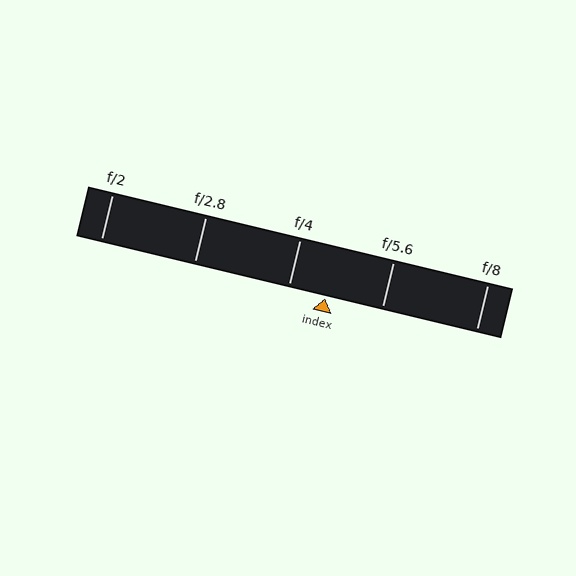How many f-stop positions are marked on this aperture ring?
There are 5 f-stop positions marked.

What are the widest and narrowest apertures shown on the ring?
The widest aperture shown is f/2 and the narrowest is f/8.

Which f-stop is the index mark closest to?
The index mark is closest to f/4.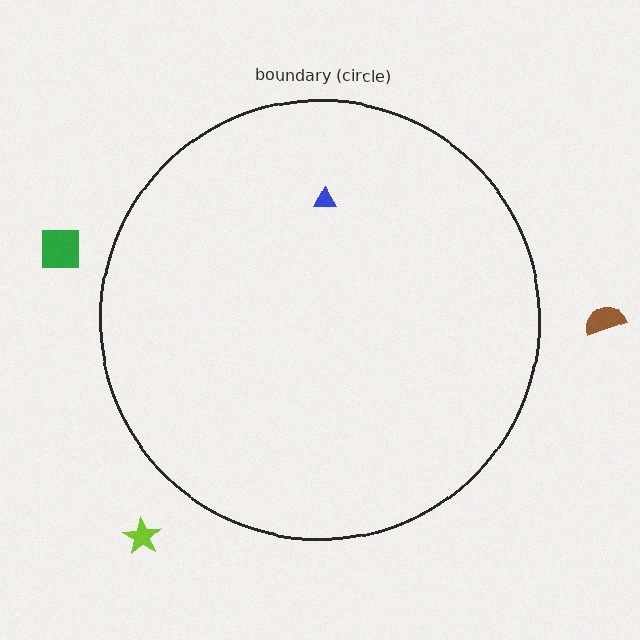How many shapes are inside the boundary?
1 inside, 3 outside.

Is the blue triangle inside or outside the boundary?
Inside.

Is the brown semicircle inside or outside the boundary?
Outside.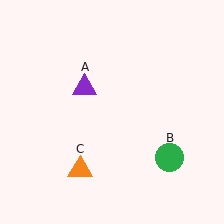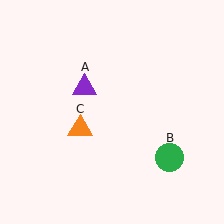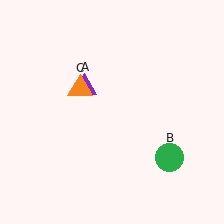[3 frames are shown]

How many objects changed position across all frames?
1 object changed position: orange triangle (object C).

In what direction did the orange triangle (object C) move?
The orange triangle (object C) moved up.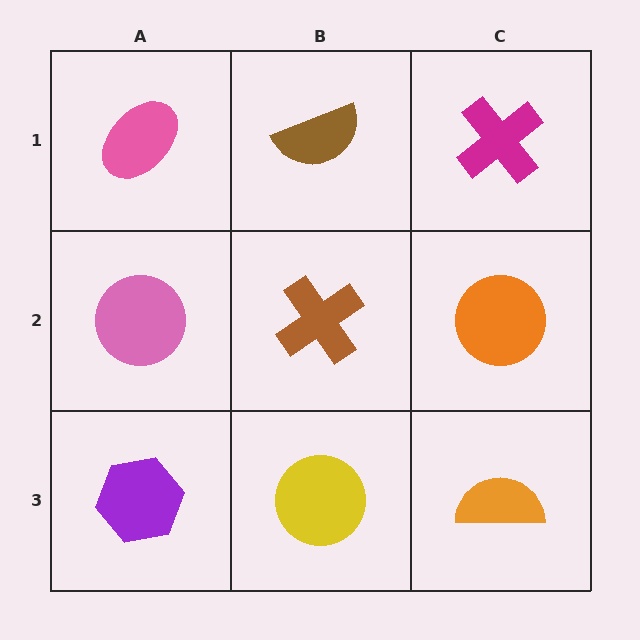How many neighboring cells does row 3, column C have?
2.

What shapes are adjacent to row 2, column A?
A pink ellipse (row 1, column A), a purple hexagon (row 3, column A), a brown cross (row 2, column B).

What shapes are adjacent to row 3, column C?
An orange circle (row 2, column C), a yellow circle (row 3, column B).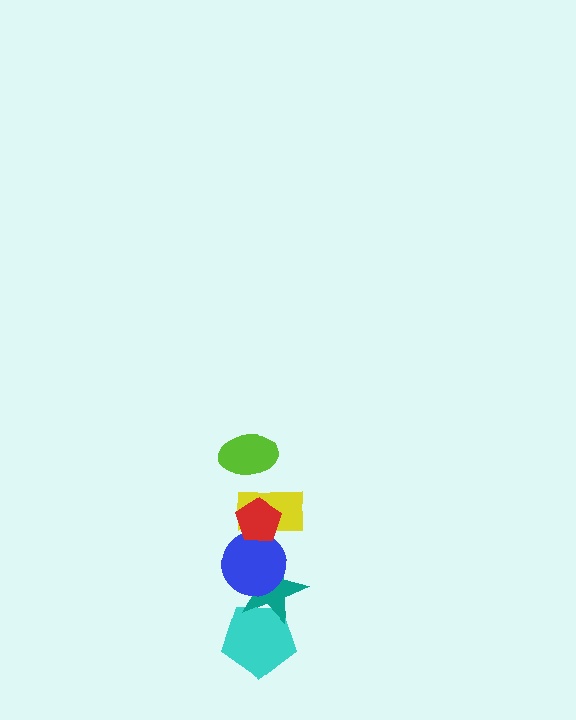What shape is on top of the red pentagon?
The lime ellipse is on top of the red pentagon.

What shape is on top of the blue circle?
The yellow rectangle is on top of the blue circle.